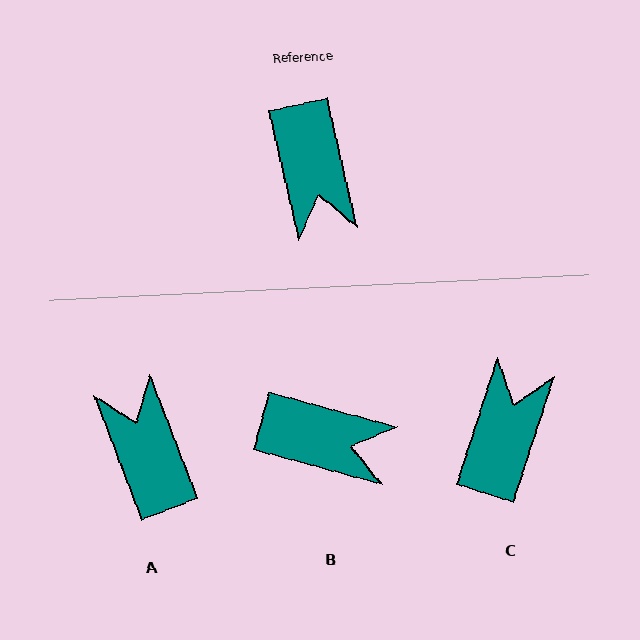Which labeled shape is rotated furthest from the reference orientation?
A, about 172 degrees away.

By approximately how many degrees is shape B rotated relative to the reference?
Approximately 62 degrees counter-clockwise.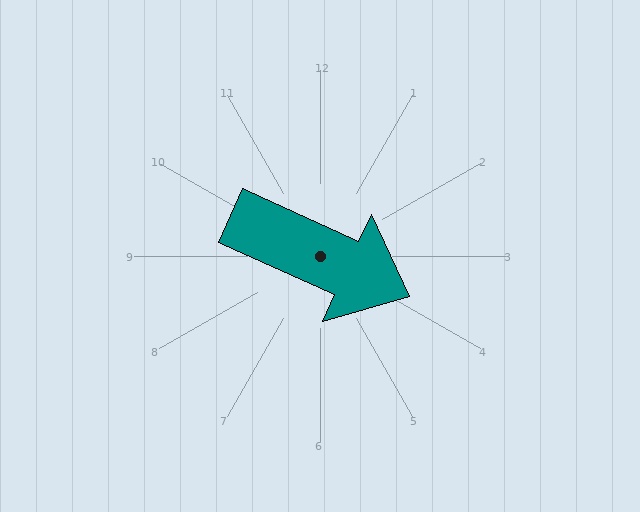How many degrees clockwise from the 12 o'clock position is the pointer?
Approximately 114 degrees.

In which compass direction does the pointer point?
Southeast.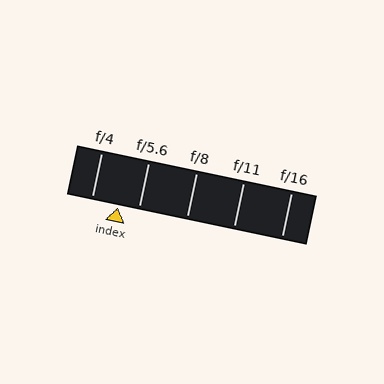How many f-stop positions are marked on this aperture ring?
There are 5 f-stop positions marked.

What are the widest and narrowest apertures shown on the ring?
The widest aperture shown is f/4 and the narrowest is f/16.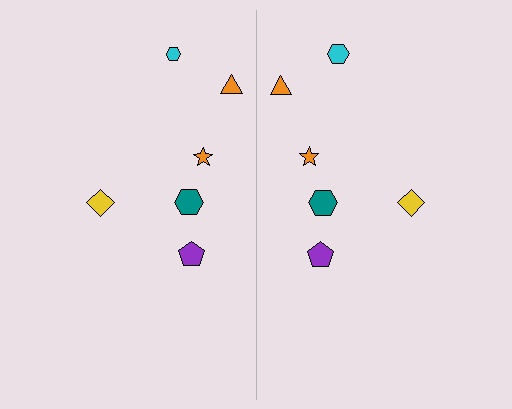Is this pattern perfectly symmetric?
No, the pattern is not perfectly symmetric. The cyan hexagon on the right side has a different size than its mirror counterpart.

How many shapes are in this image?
There are 12 shapes in this image.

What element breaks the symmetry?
The cyan hexagon on the right side has a different size than its mirror counterpart.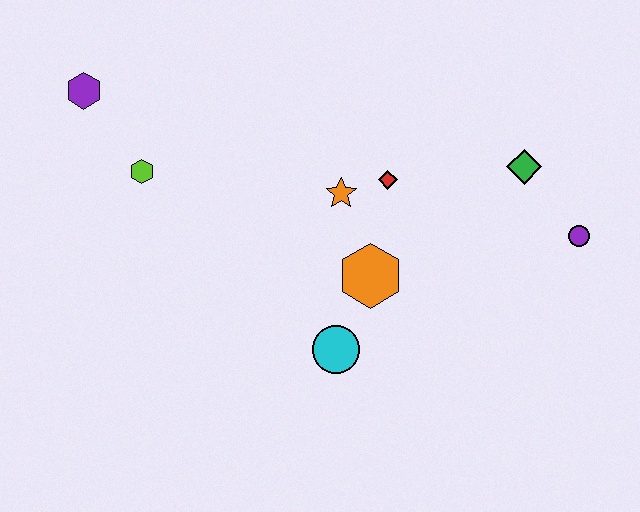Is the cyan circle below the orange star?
Yes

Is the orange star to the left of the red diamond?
Yes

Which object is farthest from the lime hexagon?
The purple circle is farthest from the lime hexagon.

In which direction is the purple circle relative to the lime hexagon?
The purple circle is to the right of the lime hexagon.